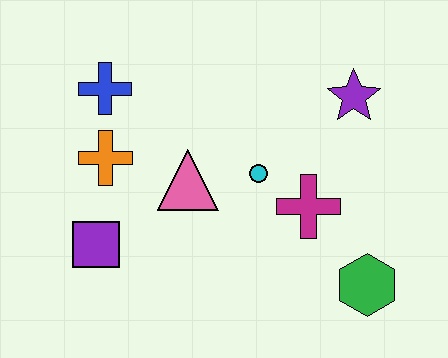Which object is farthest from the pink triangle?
The green hexagon is farthest from the pink triangle.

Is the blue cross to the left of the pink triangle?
Yes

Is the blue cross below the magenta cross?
No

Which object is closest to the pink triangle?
The cyan circle is closest to the pink triangle.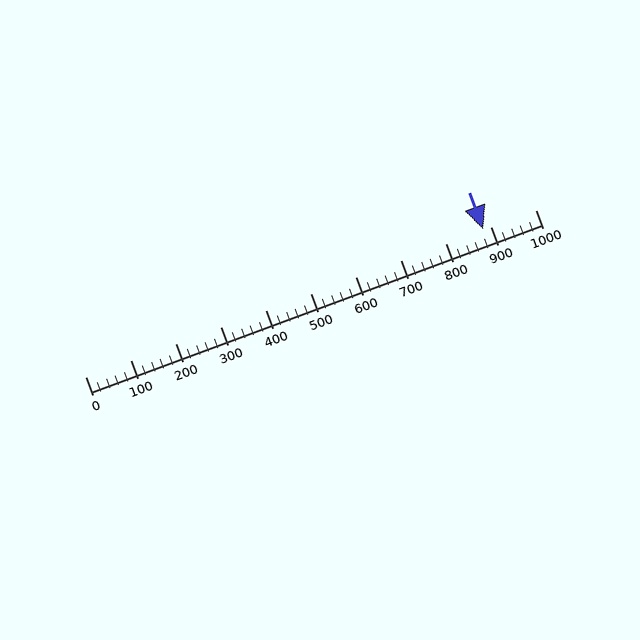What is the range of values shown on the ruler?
The ruler shows values from 0 to 1000.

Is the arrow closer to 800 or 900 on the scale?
The arrow is closer to 900.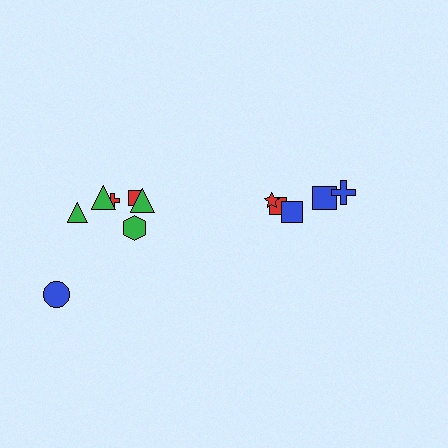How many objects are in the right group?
There are 5 objects.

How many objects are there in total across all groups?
There are 12 objects.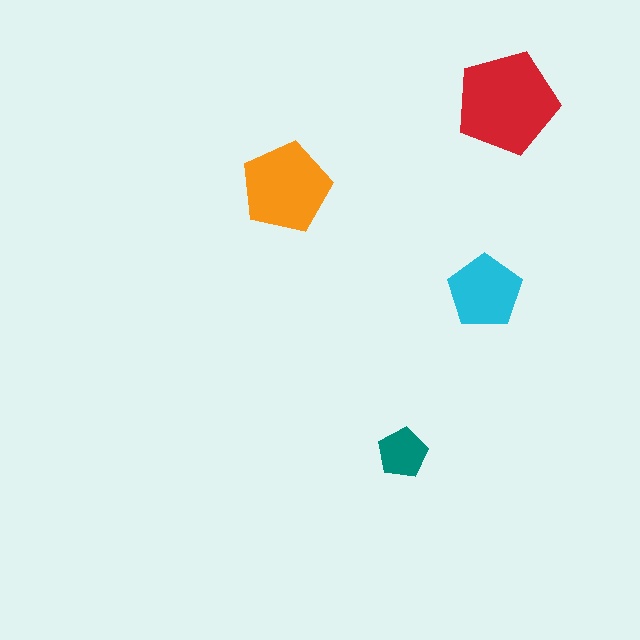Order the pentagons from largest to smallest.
the red one, the orange one, the cyan one, the teal one.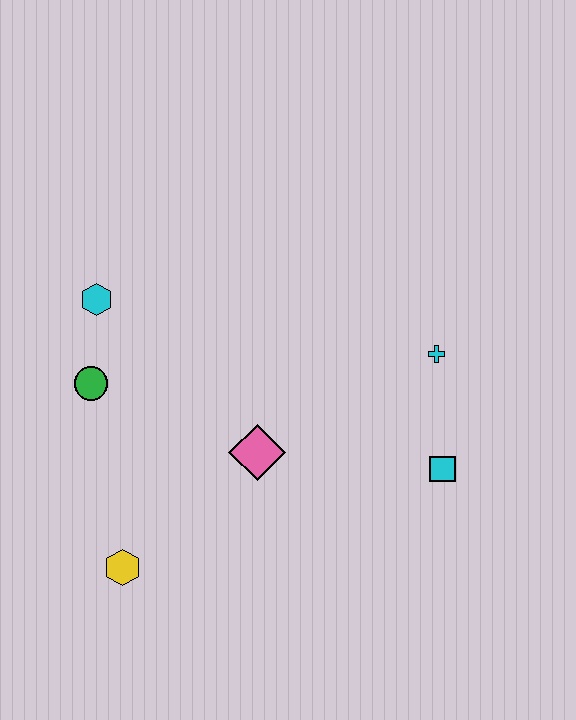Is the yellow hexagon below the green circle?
Yes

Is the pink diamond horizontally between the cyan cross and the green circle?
Yes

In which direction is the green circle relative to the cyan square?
The green circle is to the left of the cyan square.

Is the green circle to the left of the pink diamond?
Yes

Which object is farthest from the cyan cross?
The yellow hexagon is farthest from the cyan cross.